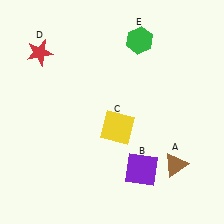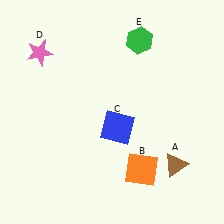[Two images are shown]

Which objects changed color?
B changed from purple to orange. C changed from yellow to blue. D changed from red to pink.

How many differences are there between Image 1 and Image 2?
There are 3 differences between the two images.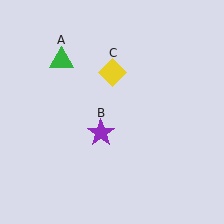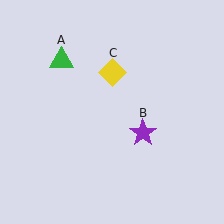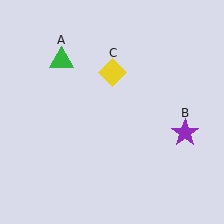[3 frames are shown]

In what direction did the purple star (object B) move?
The purple star (object B) moved right.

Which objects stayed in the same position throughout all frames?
Green triangle (object A) and yellow diamond (object C) remained stationary.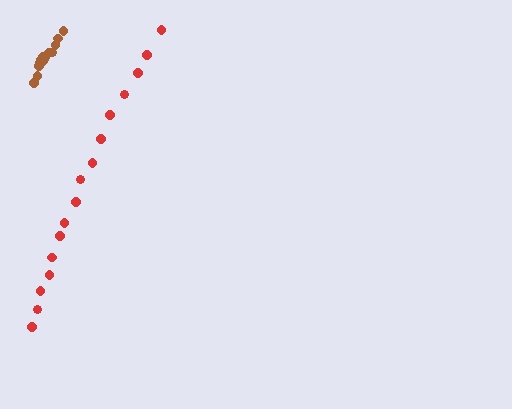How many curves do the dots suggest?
There are 2 distinct paths.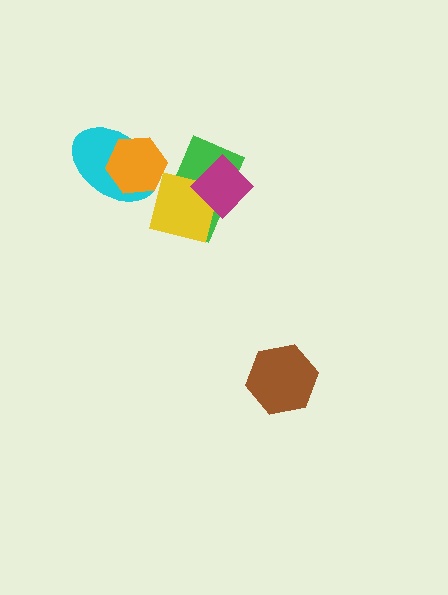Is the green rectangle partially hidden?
Yes, it is partially covered by another shape.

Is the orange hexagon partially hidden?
No, no other shape covers it.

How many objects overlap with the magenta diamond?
2 objects overlap with the magenta diamond.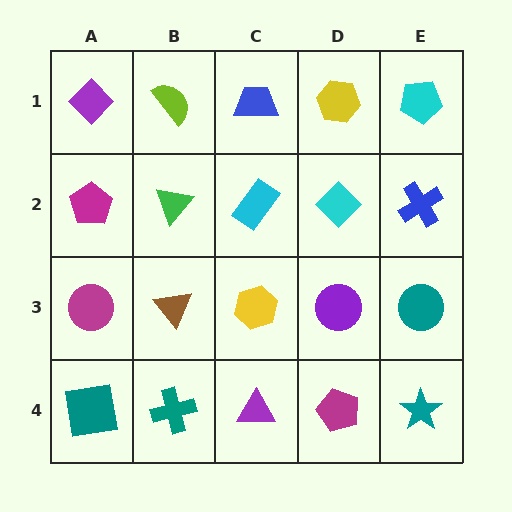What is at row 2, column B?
A green triangle.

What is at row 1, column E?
A cyan pentagon.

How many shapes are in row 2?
5 shapes.